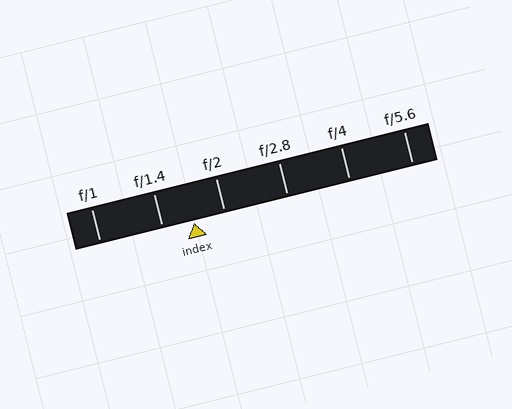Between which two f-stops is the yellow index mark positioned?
The index mark is between f/1.4 and f/2.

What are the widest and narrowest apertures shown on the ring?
The widest aperture shown is f/1 and the narrowest is f/5.6.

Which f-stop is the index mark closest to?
The index mark is closest to f/1.4.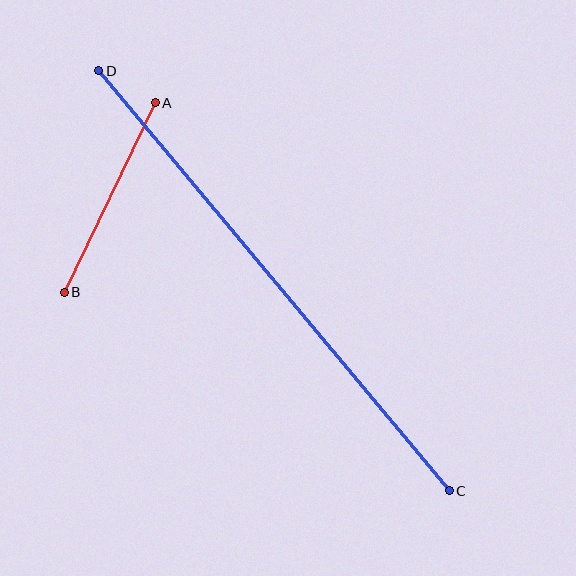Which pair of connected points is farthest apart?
Points C and D are farthest apart.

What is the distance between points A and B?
The distance is approximately 210 pixels.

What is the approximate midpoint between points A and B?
The midpoint is at approximately (110, 197) pixels.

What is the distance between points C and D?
The distance is approximately 547 pixels.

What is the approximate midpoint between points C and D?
The midpoint is at approximately (274, 281) pixels.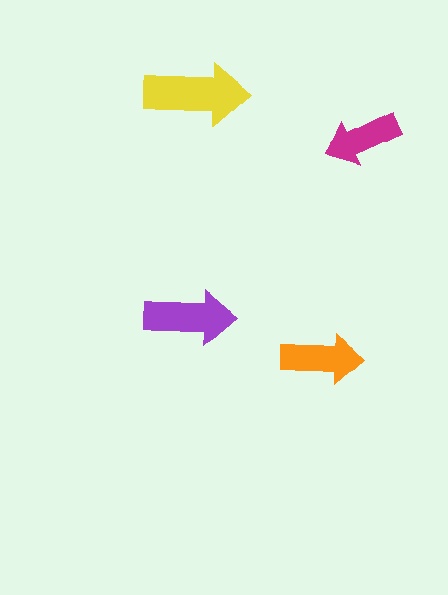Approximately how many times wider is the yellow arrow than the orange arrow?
About 1.5 times wider.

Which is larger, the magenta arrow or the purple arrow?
The purple one.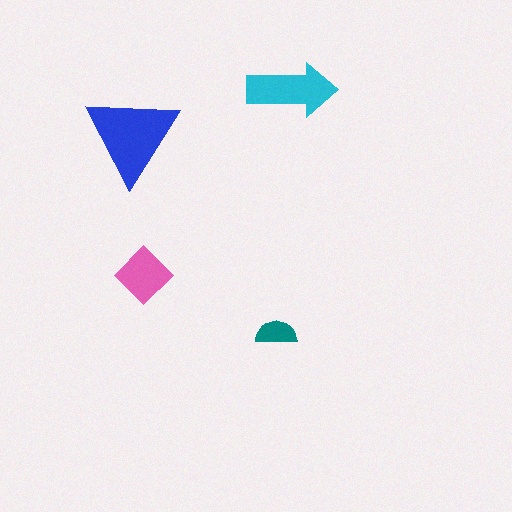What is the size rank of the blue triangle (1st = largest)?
1st.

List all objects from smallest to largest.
The teal semicircle, the pink diamond, the cyan arrow, the blue triangle.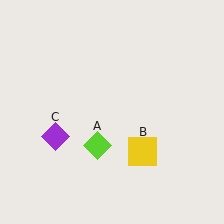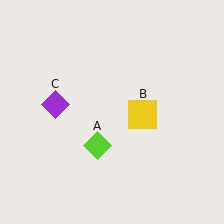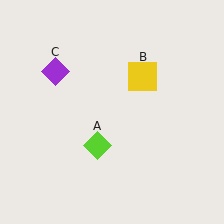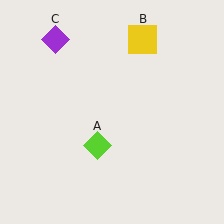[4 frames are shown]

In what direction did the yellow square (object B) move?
The yellow square (object B) moved up.